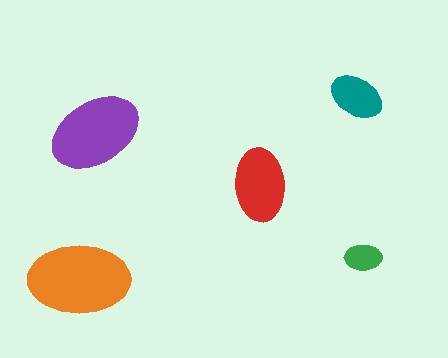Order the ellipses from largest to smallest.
the orange one, the purple one, the red one, the teal one, the green one.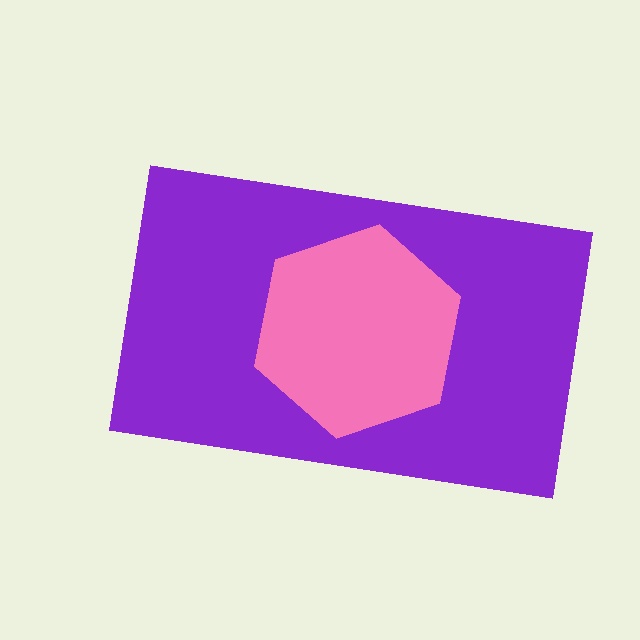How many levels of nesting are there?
2.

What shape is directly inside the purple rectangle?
The pink hexagon.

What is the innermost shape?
The pink hexagon.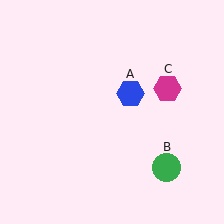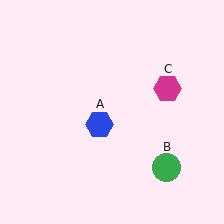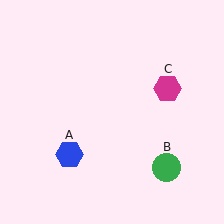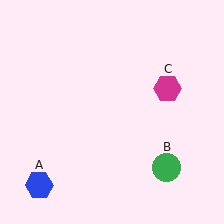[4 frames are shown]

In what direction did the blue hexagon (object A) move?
The blue hexagon (object A) moved down and to the left.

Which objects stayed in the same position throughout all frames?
Green circle (object B) and magenta hexagon (object C) remained stationary.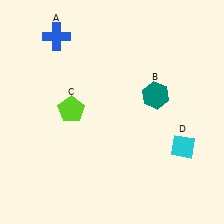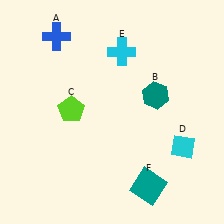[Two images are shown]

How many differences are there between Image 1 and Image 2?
There are 2 differences between the two images.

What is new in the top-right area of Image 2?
A cyan cross (E) was added in the top-right area of Image 2.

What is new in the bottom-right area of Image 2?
A teal square (F) was added in the bottom-right area of Image 2.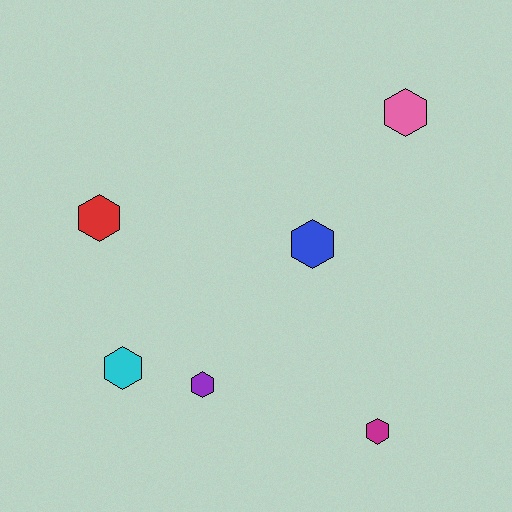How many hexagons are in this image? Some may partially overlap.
There are 6 hexagons.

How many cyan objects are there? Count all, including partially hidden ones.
There is 1 cyan object.